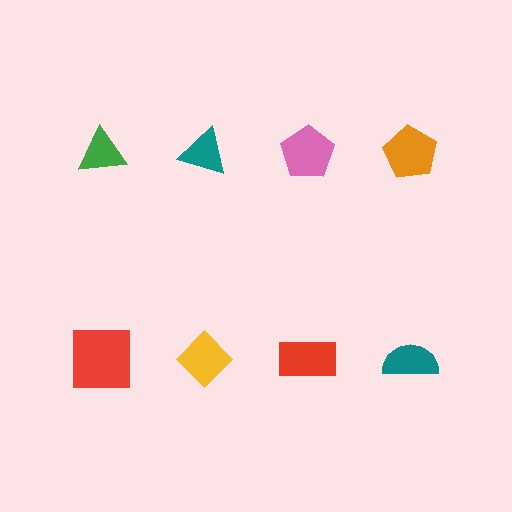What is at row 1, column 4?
An orange pentagon.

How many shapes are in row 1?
4 shapes.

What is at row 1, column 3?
A pink pentagon.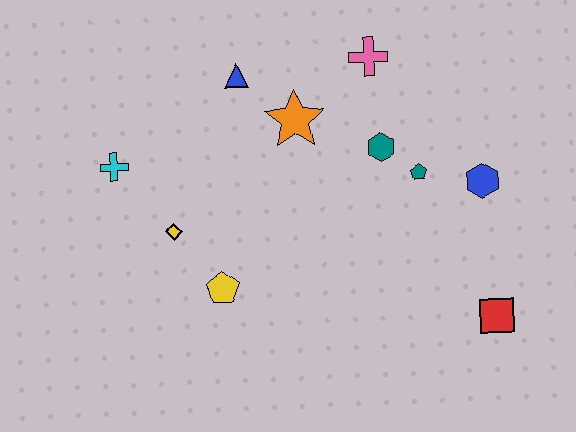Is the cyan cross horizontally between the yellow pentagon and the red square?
No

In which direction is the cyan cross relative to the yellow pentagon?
The cyan cross is above the yellow pentagon.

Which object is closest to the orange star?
The blue triangle is closest to the orange star.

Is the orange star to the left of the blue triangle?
No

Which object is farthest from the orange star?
The red square is farthest from the orange star.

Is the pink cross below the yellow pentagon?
No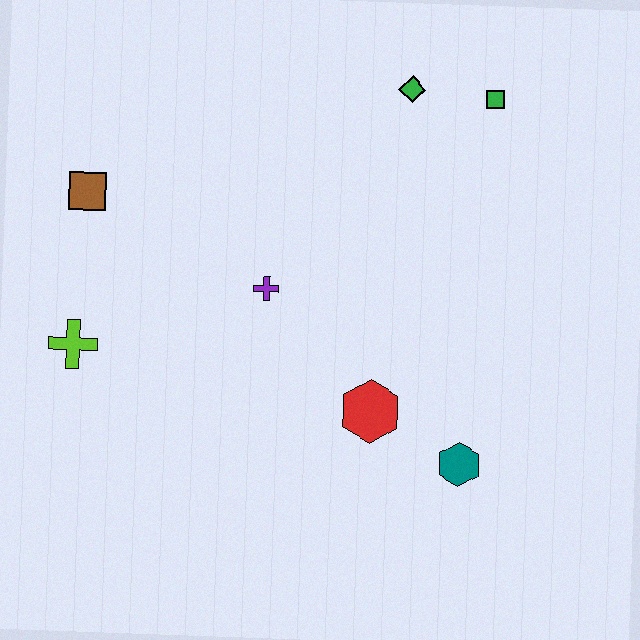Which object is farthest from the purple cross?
The green square is farthest from the purple cross.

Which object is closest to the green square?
The green diamond is closest to the green square.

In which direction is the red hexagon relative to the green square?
The red hexagon is below the green square.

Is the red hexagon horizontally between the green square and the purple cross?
Yes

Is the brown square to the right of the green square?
No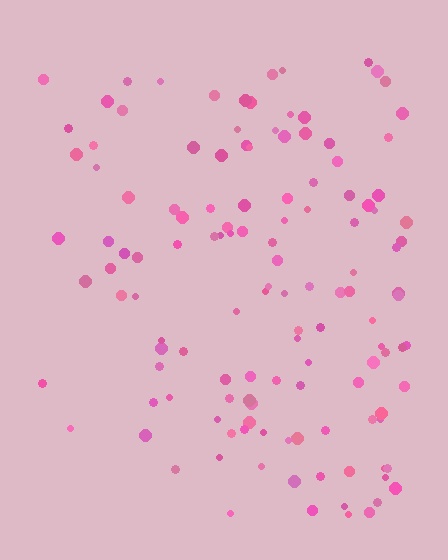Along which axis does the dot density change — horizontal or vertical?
Horizontal.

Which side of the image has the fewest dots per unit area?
The left.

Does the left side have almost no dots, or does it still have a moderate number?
Still a moderate number, just noticeably fewer than the right.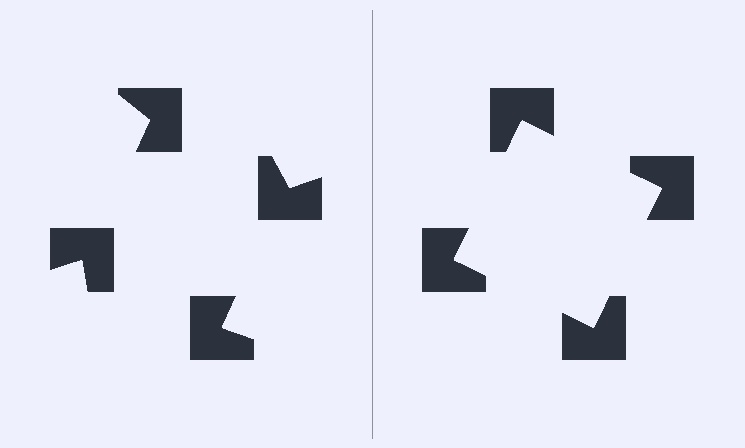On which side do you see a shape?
An illusory square appears on the right side. On the left side the wedge cuts are rotated, so no coherent shape forms.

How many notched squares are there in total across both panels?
8 — 4 on each side.